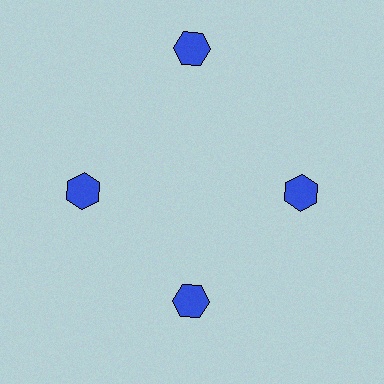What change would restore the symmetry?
The symmetry would be restored by moving it inward, back onto the ring so that all 4 hexagons sit at equal angles and equal distance from the center.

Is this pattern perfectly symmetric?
No. The 4 blue hexagons are arranged in a ring, but one element near the 12 o'clock position is pushed outward from the center, breaking the 4-fold rotational symmetry.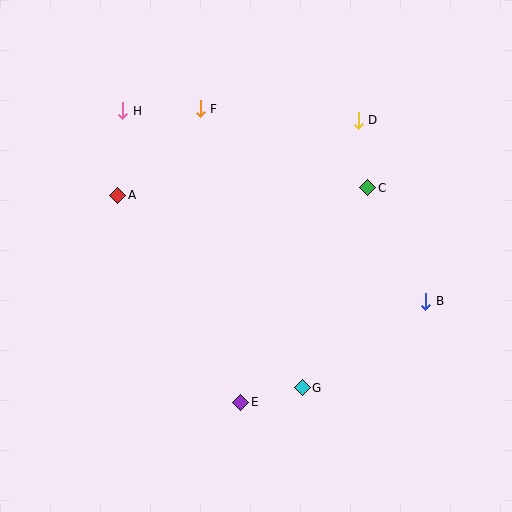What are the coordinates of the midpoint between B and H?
The midpoint between B and H is at (274, 206).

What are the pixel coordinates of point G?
Point G is at (302, 388).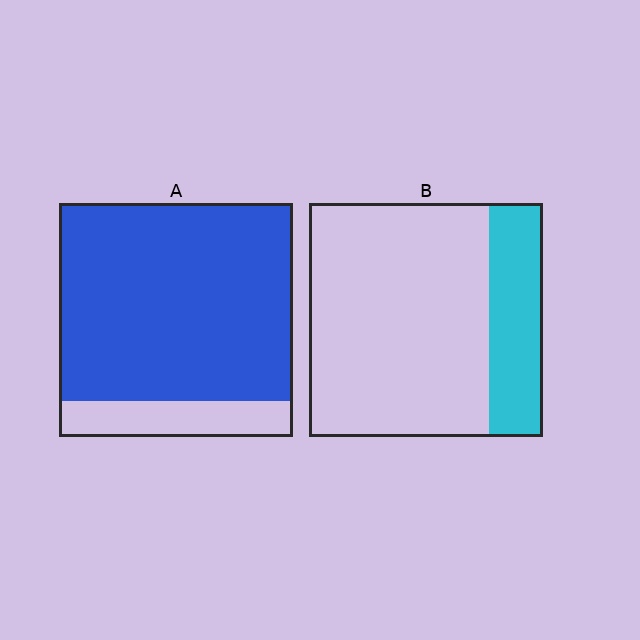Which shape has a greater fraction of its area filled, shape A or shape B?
Shape A.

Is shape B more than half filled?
No.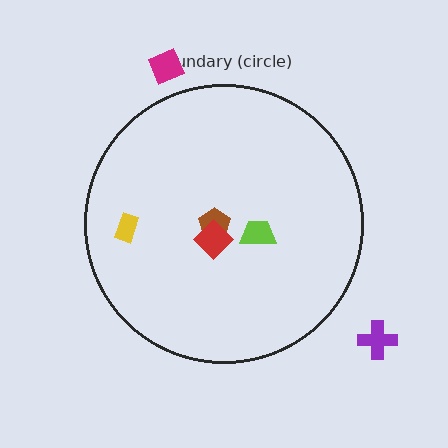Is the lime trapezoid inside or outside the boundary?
Inside.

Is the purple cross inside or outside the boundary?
Outside.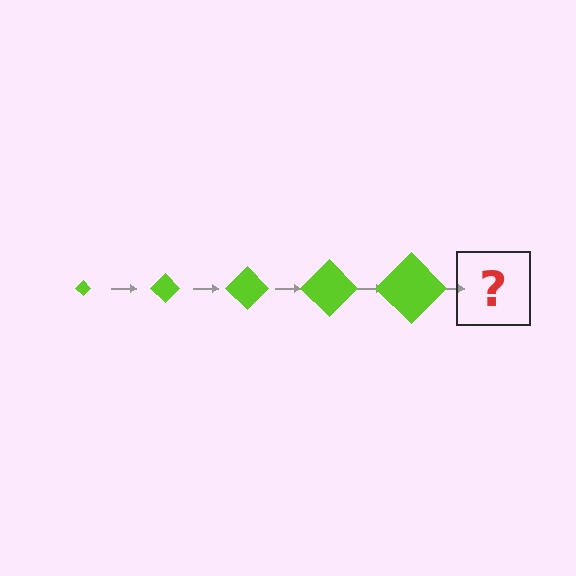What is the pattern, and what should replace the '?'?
The pattern is that the diamond gets progressively larger each step. The '?' should be a lime diamond, larger than the previous one.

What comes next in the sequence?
The next element should be a lime diamond, larger than the previous one.